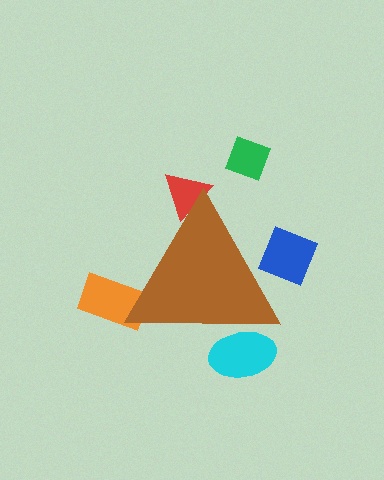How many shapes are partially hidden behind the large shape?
4 shapes are partially hidden.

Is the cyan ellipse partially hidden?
Yes, the cyan ellipse is partially hidden behind the brown triangle.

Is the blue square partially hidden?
Yes, the blue square is partially hidden behind the brown triangle.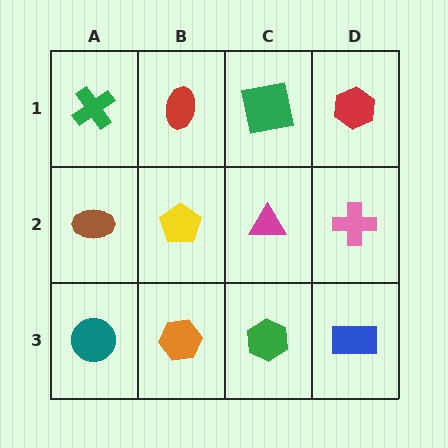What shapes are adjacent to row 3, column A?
A brown ellipse (row 2, column A), an orange hexagon (row 3, column B).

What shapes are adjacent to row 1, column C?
A magenta triangle (row 2, column C), a red ellipse (row 1, column B), a red hexagon (row 1, column D).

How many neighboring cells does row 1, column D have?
2.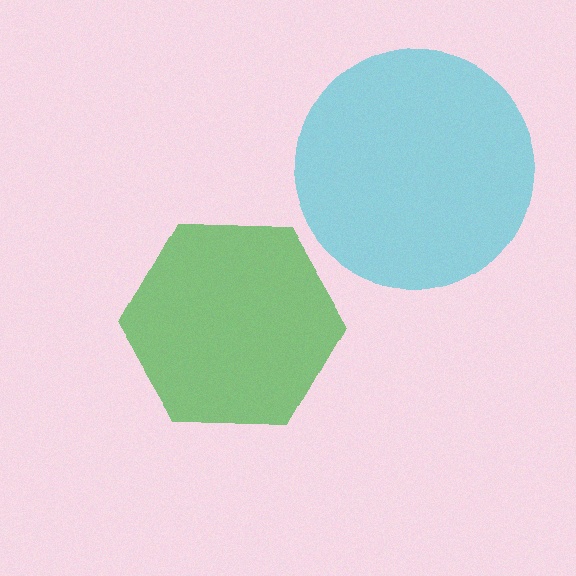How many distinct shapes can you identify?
There are 2 distinct shapes: a cyan circle, a green hexagon.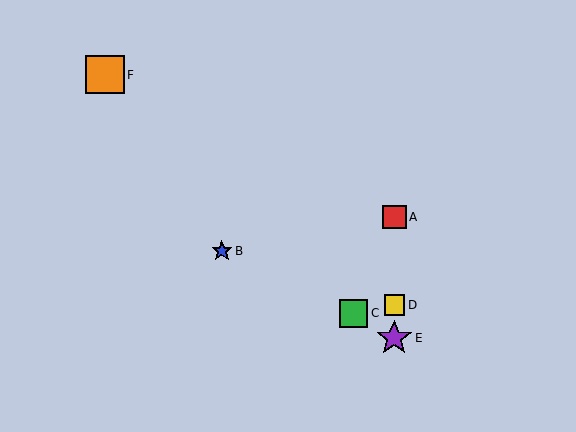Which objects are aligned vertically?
Objects A, D, E are aligned vertically.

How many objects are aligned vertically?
3 objects (A, D, E) are aligned vertically.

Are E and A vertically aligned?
Yes, both are at x≈394.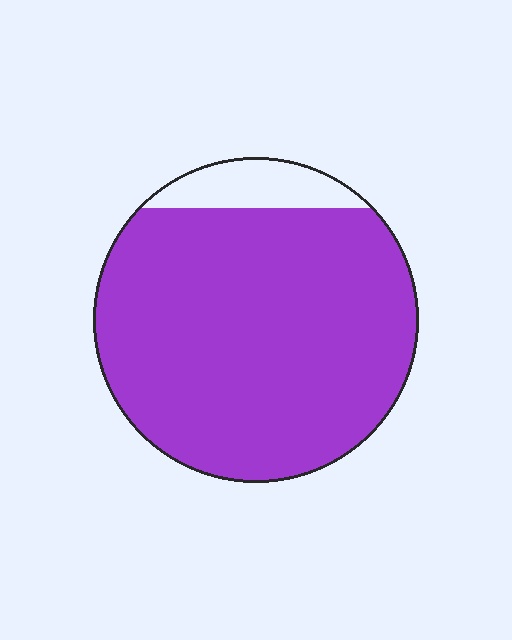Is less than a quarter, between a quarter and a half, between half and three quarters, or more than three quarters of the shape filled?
More than three quarters.